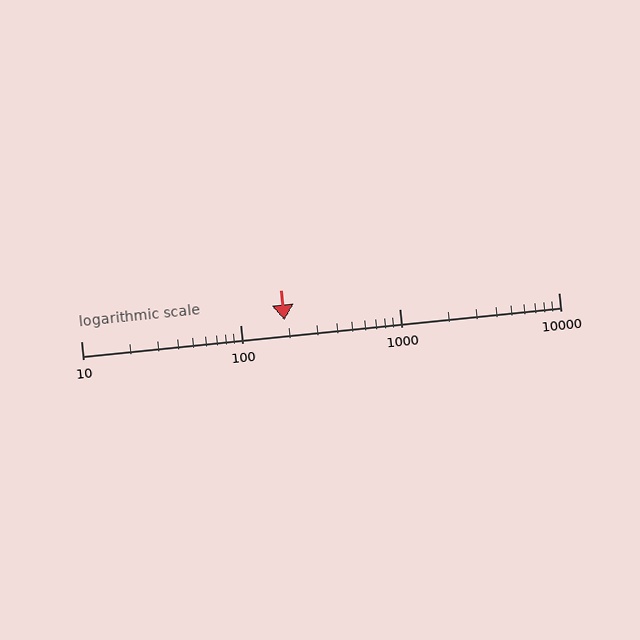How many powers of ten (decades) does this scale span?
The scale spans 3 decades, from 10 to 10000.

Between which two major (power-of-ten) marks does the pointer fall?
The pointer is between 100 and 1000.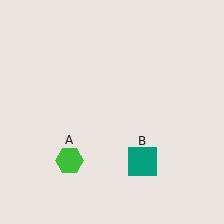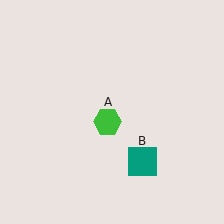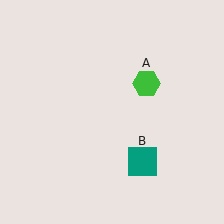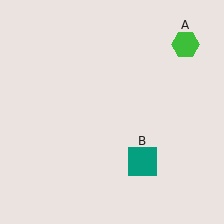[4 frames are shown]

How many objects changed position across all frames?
1 object changed position: green hexagon (object A).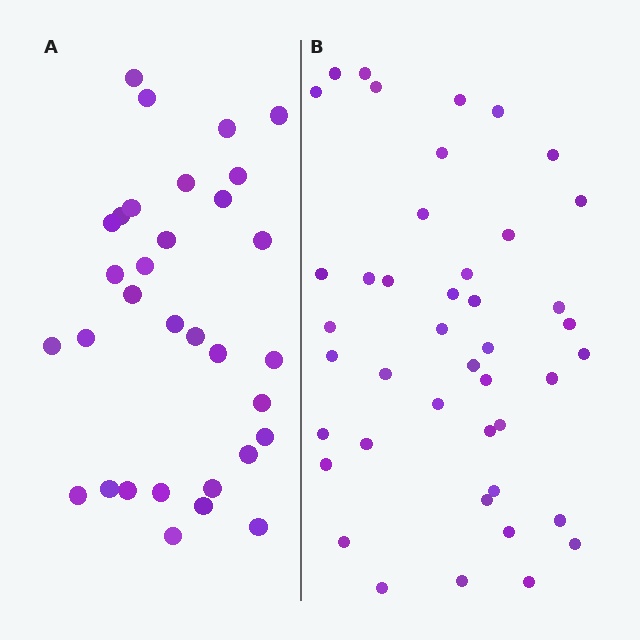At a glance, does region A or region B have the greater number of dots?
Region B (the right region) has more dots.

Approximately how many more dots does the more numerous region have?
Region B has roughly 12 or so more dots than region A.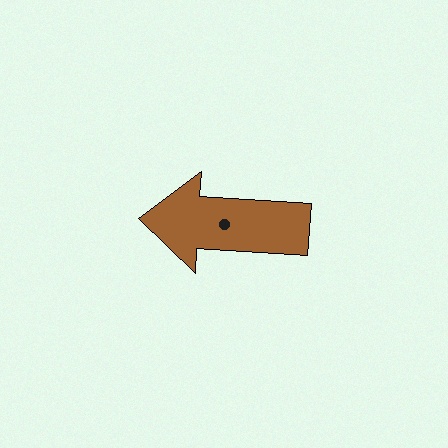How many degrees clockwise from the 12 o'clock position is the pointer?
Approximately 274 degrees.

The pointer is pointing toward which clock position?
Roughly 9 o'clock.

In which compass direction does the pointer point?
West.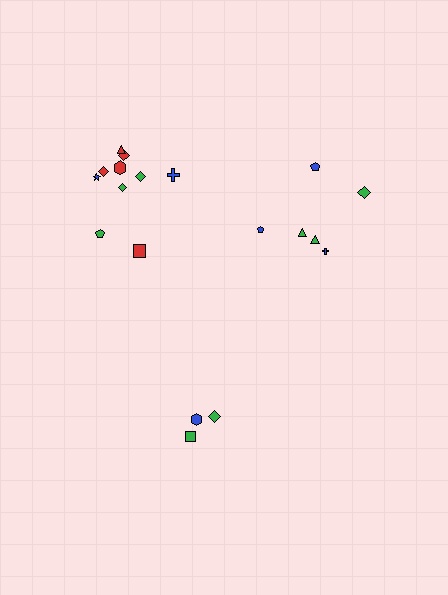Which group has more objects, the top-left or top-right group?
The top-left group.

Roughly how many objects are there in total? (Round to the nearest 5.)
Roughly 20 objects in total.